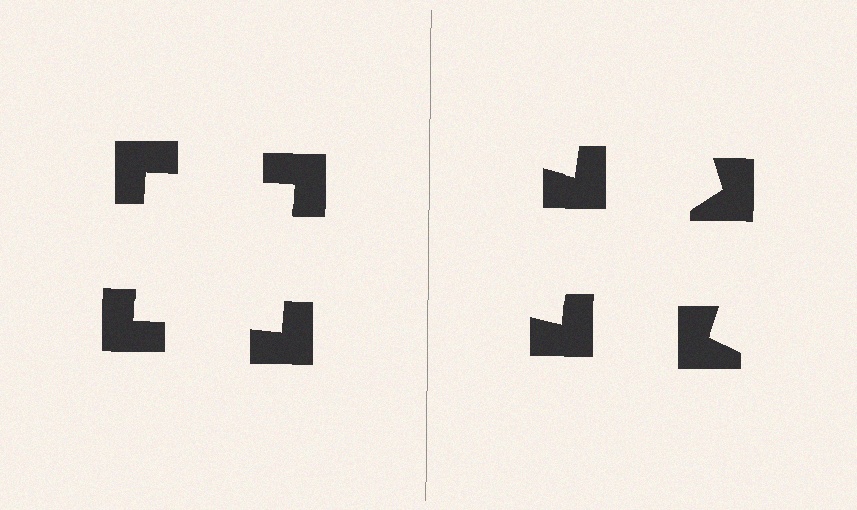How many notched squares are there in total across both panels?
8 — 4 on each side.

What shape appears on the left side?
An illusory square.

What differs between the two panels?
The notched squares are positioned identically on both sides; only the wedge orientations differ. On the left they align to a square; on the right they are misaligned.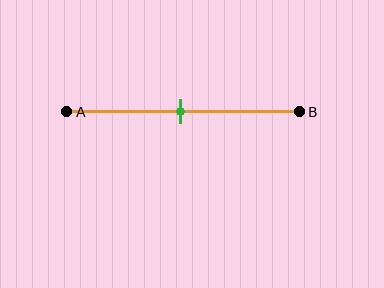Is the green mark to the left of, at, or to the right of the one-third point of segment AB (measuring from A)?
The green mark is to the right of the one-third point of segment AB.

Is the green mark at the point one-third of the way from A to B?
No, the mark is at about 50% from A, not at the 33% one-third point.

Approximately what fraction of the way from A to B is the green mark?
The green mark is approximately 50% of the way from A to B.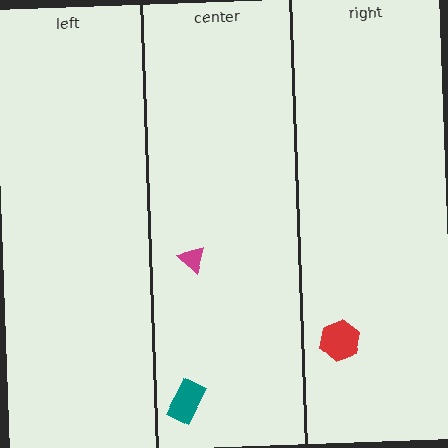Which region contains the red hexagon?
The right region.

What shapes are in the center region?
The magenta triangle, the teal rectangle.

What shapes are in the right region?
The red hexagon.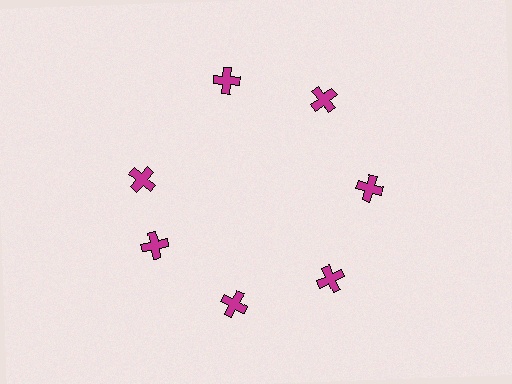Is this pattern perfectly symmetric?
No. The 7 magenta crosses are arranged in a ring, but one element near the 10 o'clock position is rotated out of alignment along the ring, breaking the 7-fold rotational symmetry.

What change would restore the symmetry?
The symmetry would be restored by rotating it back into even spacing with its neighbors so that all 7 crosses sit at equal angles and equal distance from the center.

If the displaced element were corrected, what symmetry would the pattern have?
It would have 7-fold rotational symmetry — the pattern would map onto itself every 51 degrees.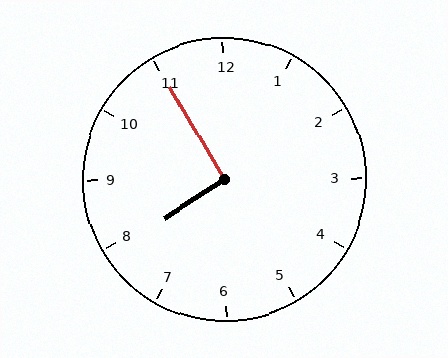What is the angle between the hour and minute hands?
Approximately 92 degrees.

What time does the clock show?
7:55.